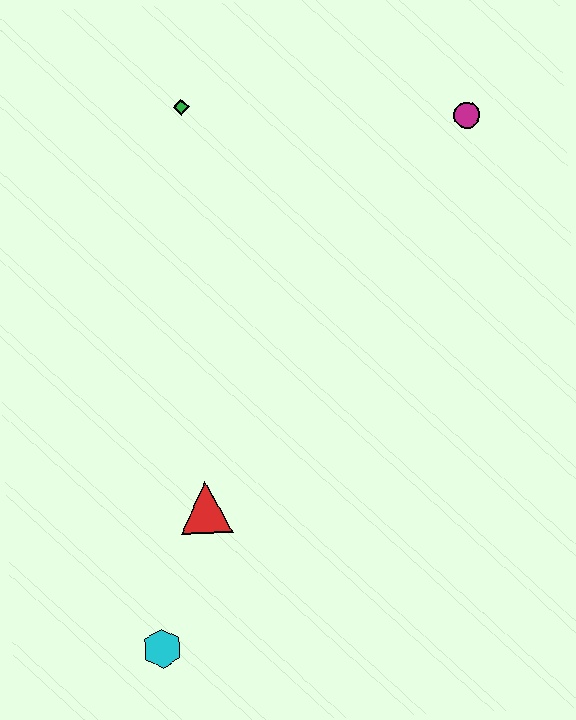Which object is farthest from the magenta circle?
The cyan hexagon is farthest from the magenta circle.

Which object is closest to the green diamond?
The magenta circle is closest to the green diamond.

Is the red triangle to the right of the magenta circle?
No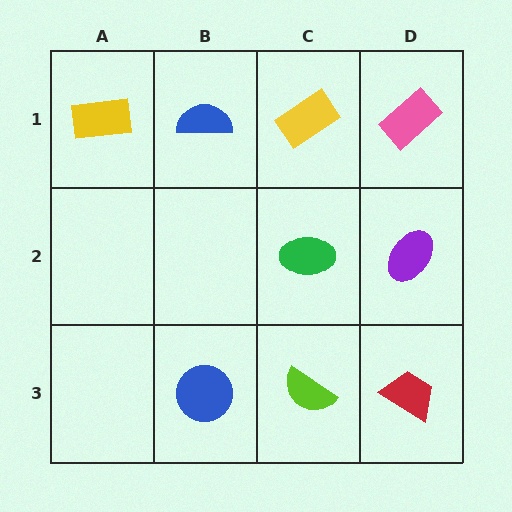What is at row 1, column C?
A yellow rectangle.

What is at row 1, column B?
A blue semicircle.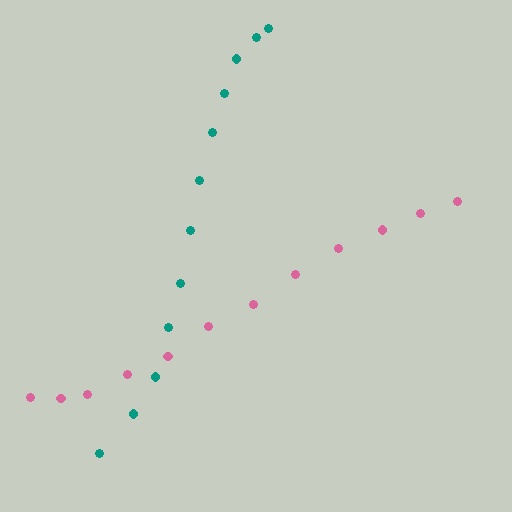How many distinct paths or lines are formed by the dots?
There are 2 distinct paths.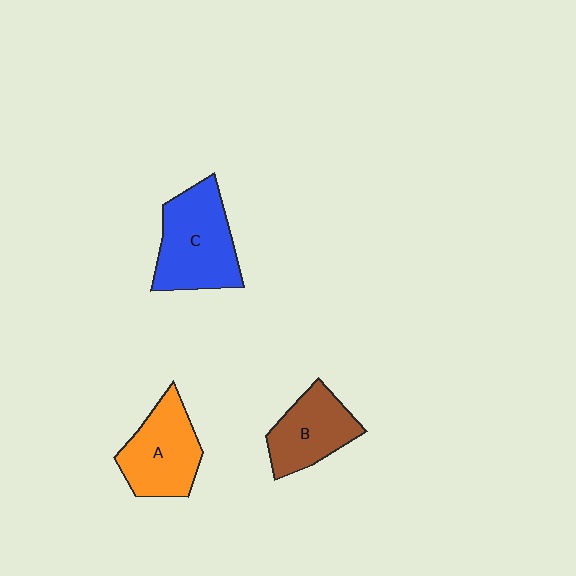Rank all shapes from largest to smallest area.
From largest to smallest: C (blue), A (orange), B (brown).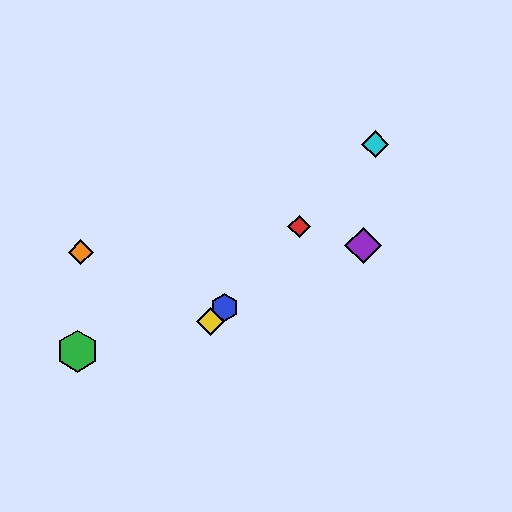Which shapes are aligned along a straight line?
The red diamond, the blue hexagon, the yellow diamond, the cyan diamond are aligned along a straight line.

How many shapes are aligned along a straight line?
4 shapes (the red diamond, the blue hexagon, the yellow diamond, the cyan diamond) are aligned along a straight line.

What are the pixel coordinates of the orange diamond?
The orange diamond is at (81, 252).